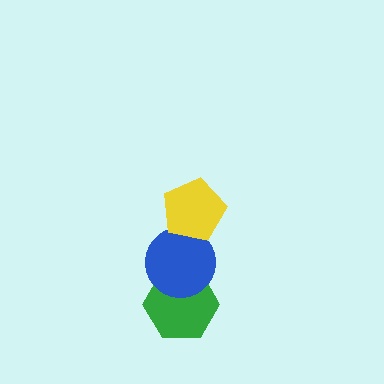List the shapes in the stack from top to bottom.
From top to bottom: the yellow pentagon, the blue circle, the green hexagon.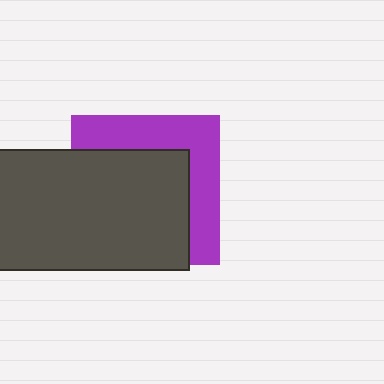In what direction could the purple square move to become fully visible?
The purple square could move toward the upper-right. That would shift it out from behind the dark gray rectangle entirely.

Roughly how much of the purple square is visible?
A small part of it is visible (roughly 38%).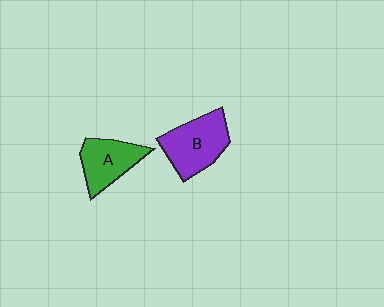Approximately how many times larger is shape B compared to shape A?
Approximately 1.2 times.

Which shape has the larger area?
Shape B (purple).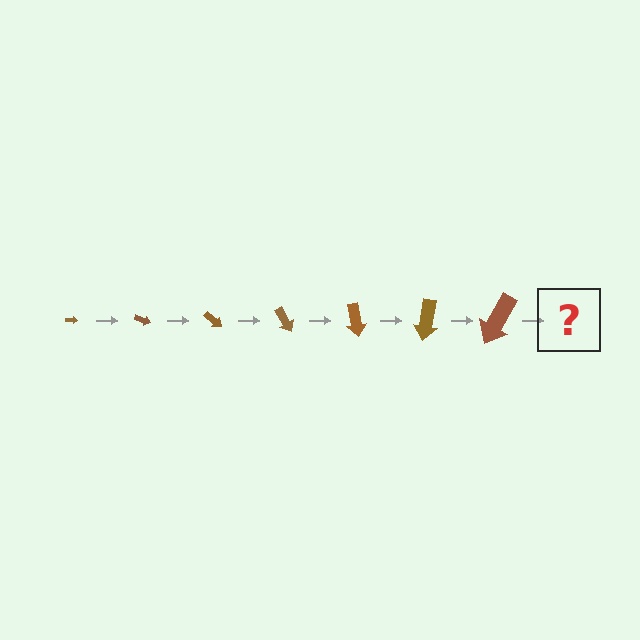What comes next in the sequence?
The next element should be an arrow, larger than the previous one and rotated 140 degrees from the start.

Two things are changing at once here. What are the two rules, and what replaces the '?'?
The two rules are that the arrow grows larger each step and it rotates 20 degrees each step. The '?' should be an arrow, larger than the previous one and rotated 140 degrees from the start.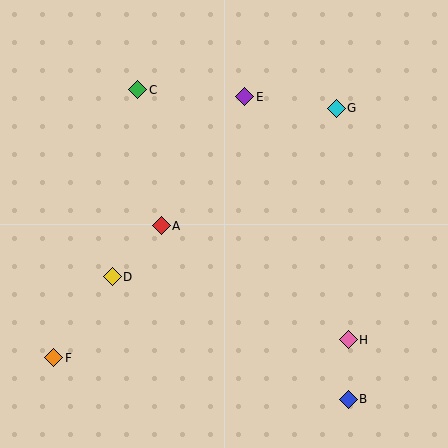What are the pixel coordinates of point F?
Point F is at (54, 358).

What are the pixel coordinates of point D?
Point D is at (112, 277).